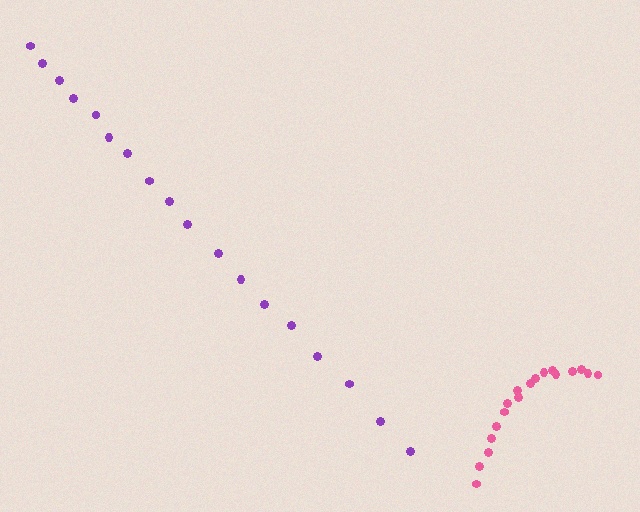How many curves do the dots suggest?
There are 2 distinct paths.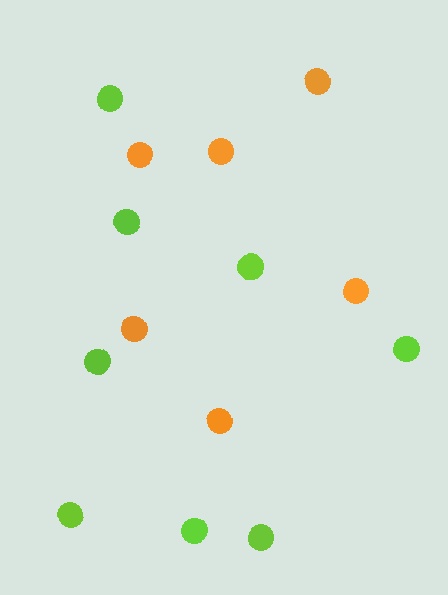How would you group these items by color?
There are 2 groups: one group of orange circles (6) and one group of lime circles (8).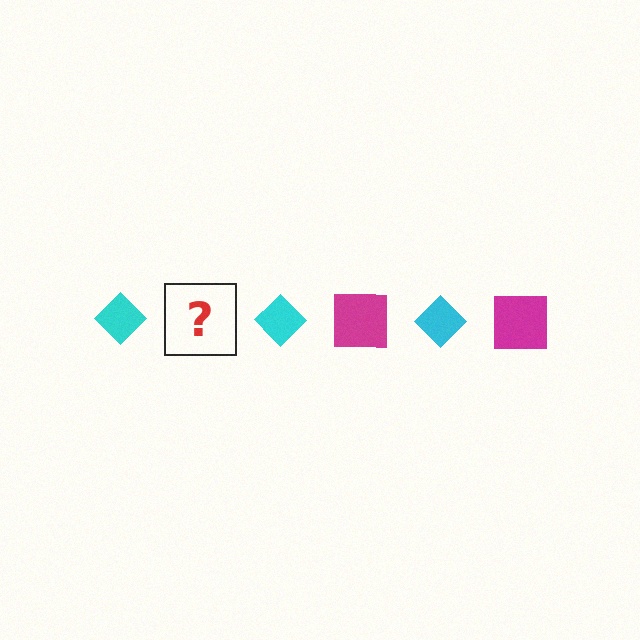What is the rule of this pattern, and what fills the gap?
The rule is that the pattern alternates between cyan diamond and magenta square. The gap should be filled with a magenta square.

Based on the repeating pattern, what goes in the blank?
The blank should be a magenta square.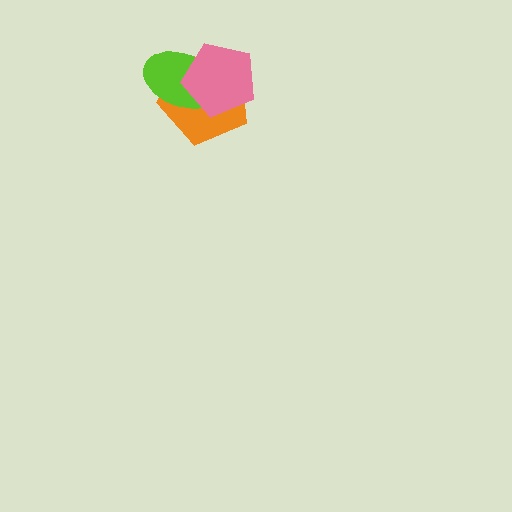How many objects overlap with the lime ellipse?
2 objects overlap with the lime ellipse.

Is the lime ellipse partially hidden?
Yes, it is partially covered by another shape.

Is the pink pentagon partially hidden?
No, no other shape covers it.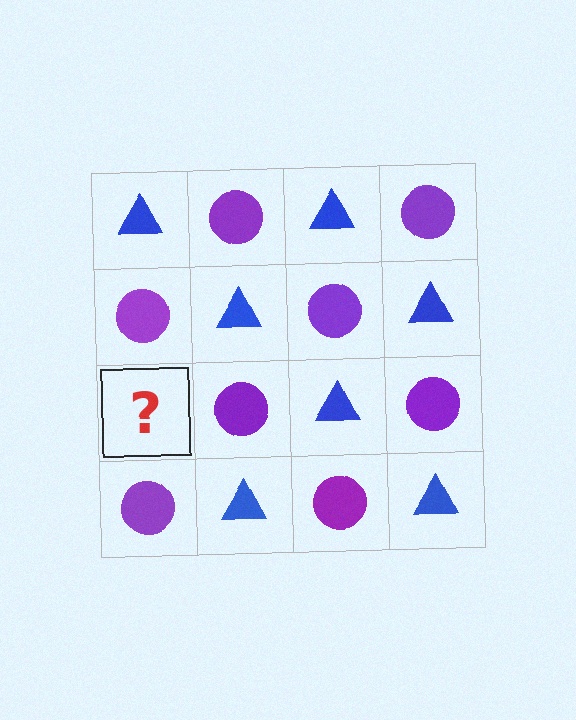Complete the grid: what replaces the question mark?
The question mark should be replaced with a blue triangle.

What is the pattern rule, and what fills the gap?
The rule is that it alternates blue triangle and purple circle in a checkerboard pattern. The gap should be filled with a blue triangle.